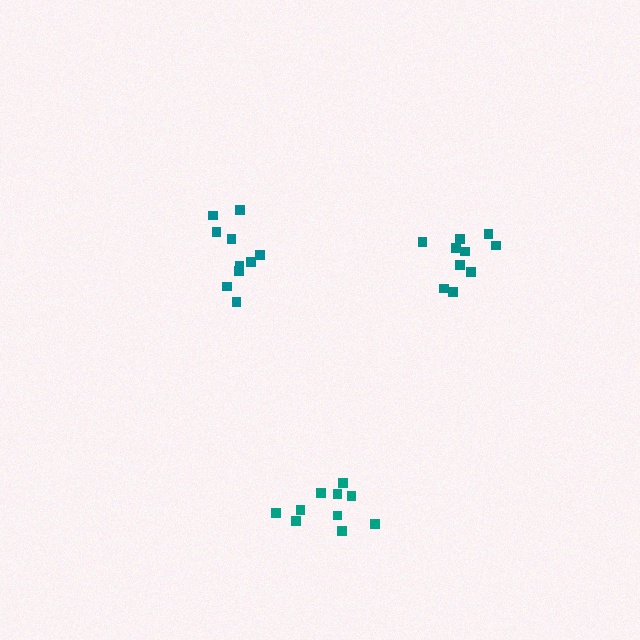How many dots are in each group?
Group 1: 10 dots, Group 2: 10 dots, Group 3: 10 dots (30 total).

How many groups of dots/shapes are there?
There are 3 groups.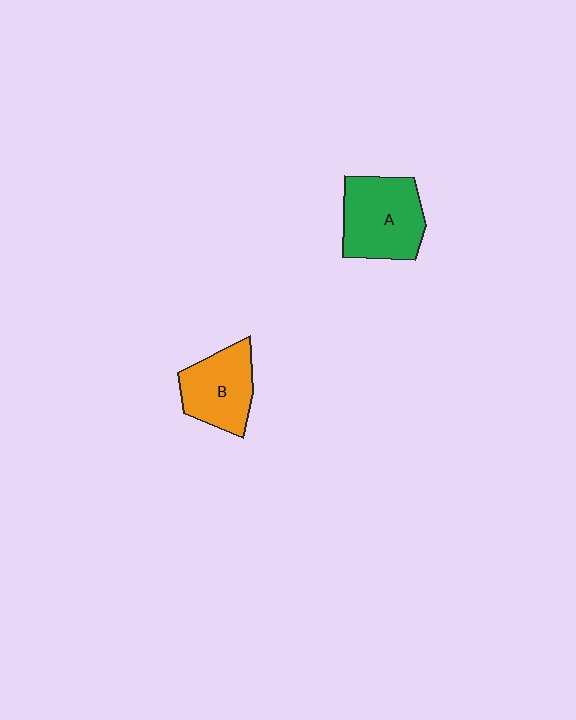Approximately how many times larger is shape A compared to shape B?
Approximately 1.2 times.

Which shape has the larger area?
Shape A (green).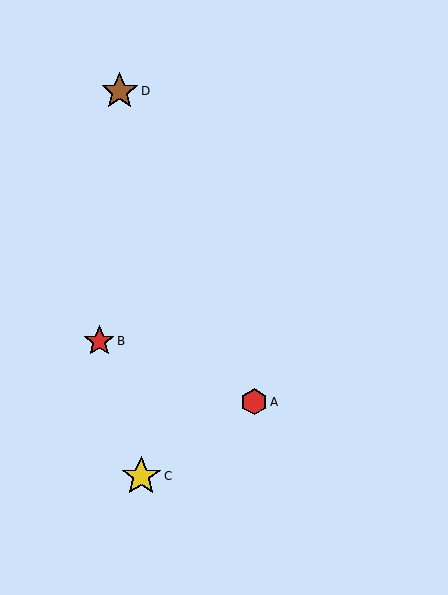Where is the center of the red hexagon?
The center of the red hexagon is at (254, 402).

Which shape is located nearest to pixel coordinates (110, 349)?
The red star (labeled B) at (99, 341) is nearest to that location.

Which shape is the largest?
The yellow star (labeled C) is the largest.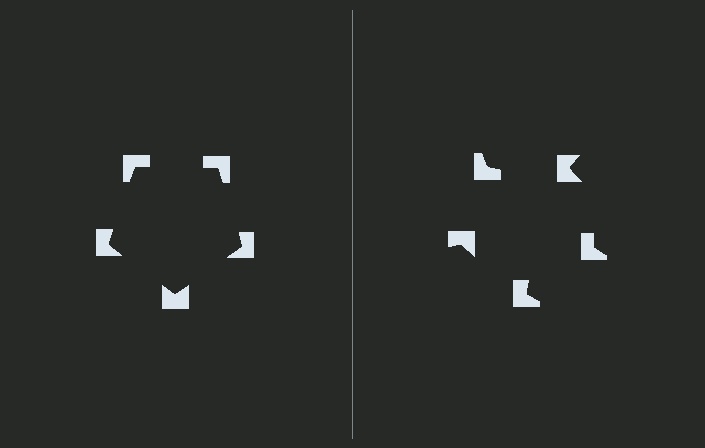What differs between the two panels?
The notched squares are positioned identically on both sides; only the wedge orientations differ. On the left they align to a pentagon; on the right they are misaligned.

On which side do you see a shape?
An illusory pentagon appears on the left side. On the right side the wedge cuts are rotated, so no coherent shape forms.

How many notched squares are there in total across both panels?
10 — 5 on each side.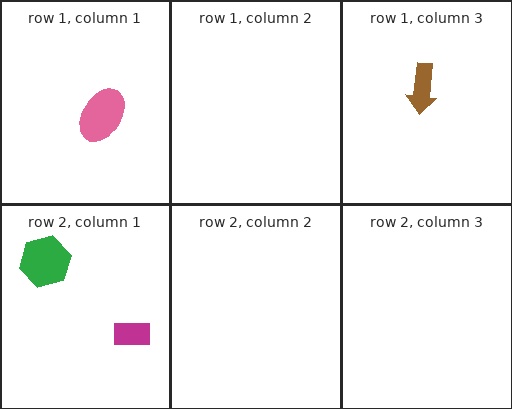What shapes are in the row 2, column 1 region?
The green hexagon, the magenta rectangle.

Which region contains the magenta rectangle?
The row 2, column 1 region.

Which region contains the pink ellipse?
The row 1, column 1 region.